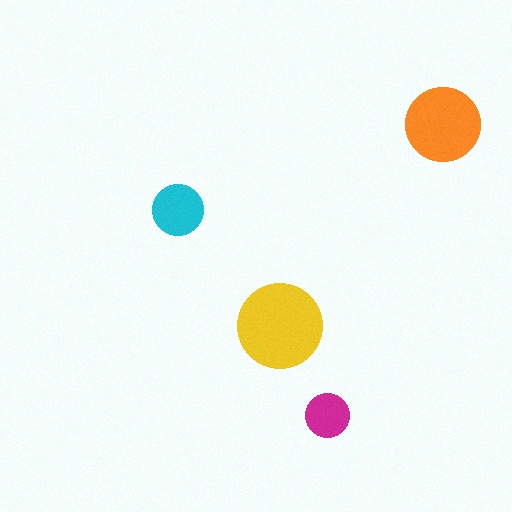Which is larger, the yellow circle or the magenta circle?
The yellow one.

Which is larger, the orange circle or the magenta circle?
The orange one.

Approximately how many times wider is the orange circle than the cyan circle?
About 1.5 times wider.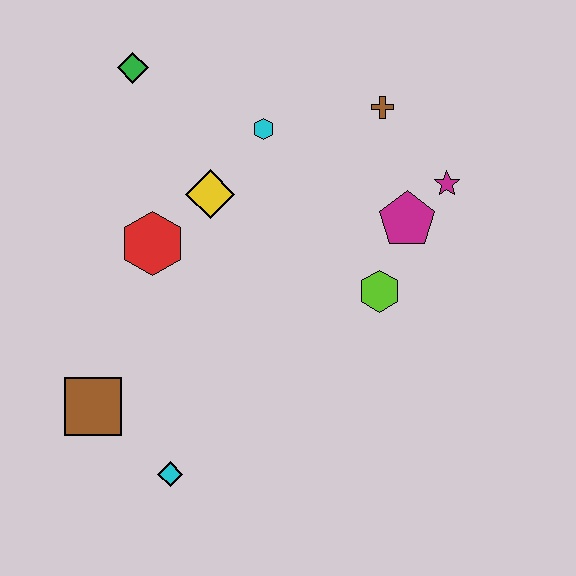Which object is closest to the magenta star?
The magenta pentagon is closest to the magenta star.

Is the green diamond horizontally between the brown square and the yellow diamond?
Yes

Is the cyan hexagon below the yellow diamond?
No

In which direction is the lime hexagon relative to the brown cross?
The lime hexagon is below the brown cross.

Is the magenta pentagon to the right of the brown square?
Yes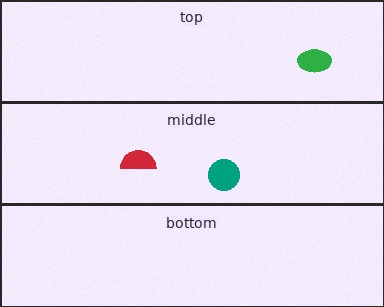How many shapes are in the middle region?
2.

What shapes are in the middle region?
The teal circle, the red semicircle.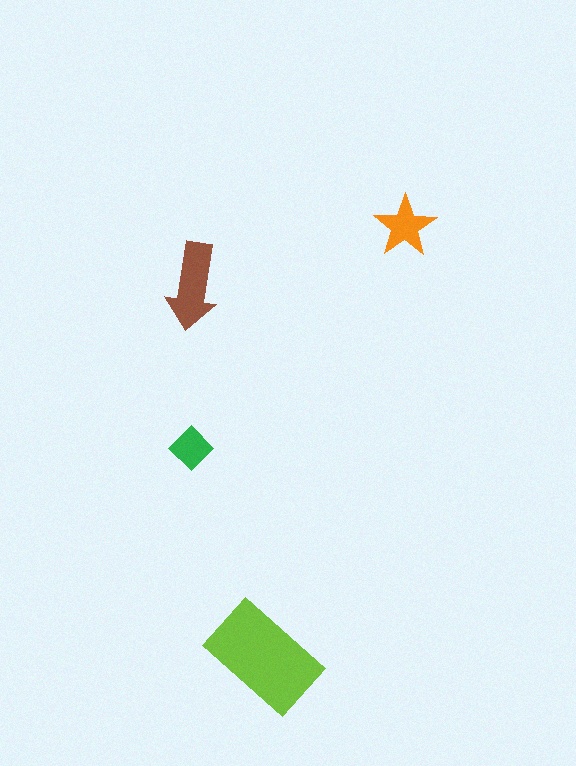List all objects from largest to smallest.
The lime rectangle, the brown arrow, the orange star, the green diamond.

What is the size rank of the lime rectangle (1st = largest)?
1st.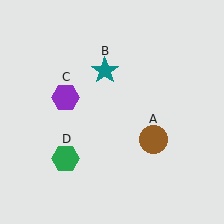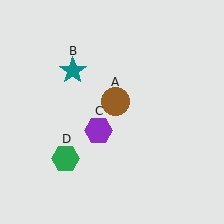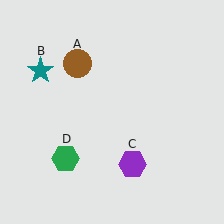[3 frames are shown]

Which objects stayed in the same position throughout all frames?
Green hexagon (object D) remained stationary.